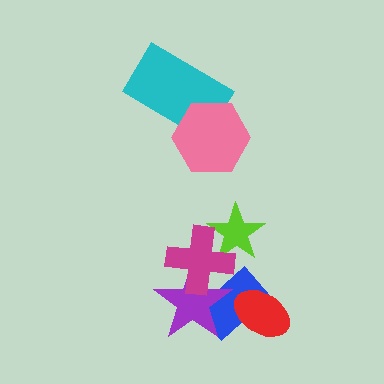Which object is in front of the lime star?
The magenta cross is in front of the lime star.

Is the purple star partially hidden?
Yes, it is partially covered by another shape.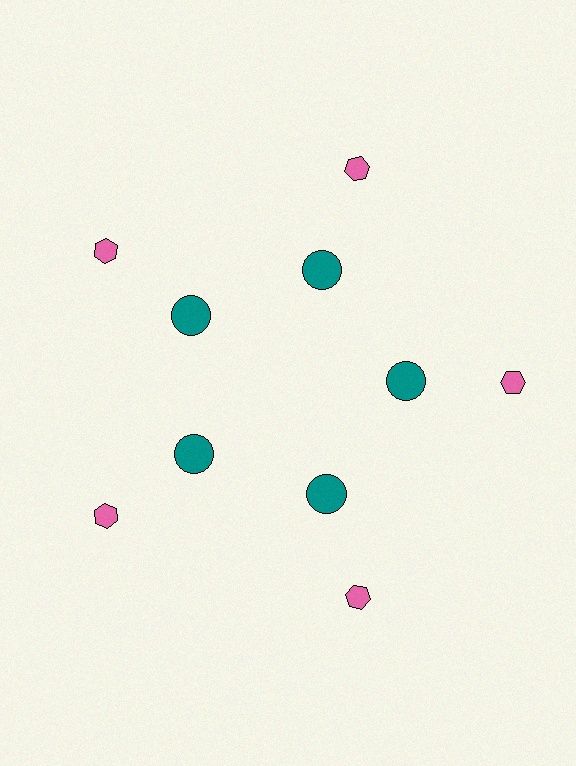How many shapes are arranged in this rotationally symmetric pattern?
There are 10 shapes, arranged in 5 groups of 2.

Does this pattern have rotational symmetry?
Yes, this pattern has 5-fold rotational symmetry. It looks the same after rotating 72 degrees around the center.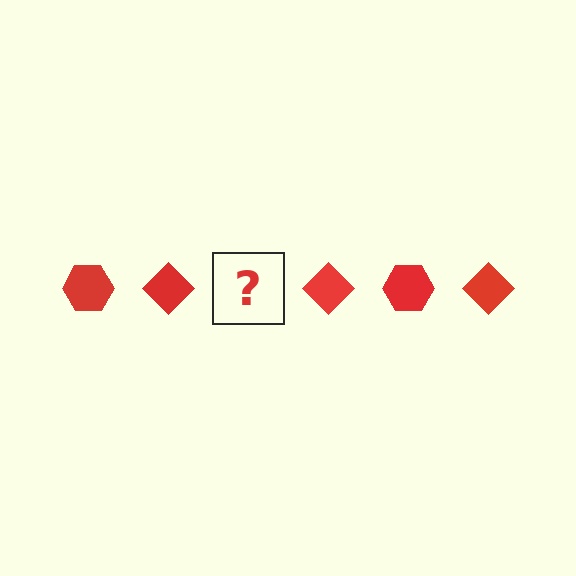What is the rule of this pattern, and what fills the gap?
The rule is that the pattern cycles through hexagon, diamond shapes in red. The gap should be filled with a red hexagon.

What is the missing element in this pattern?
The missing element is a red hexagon.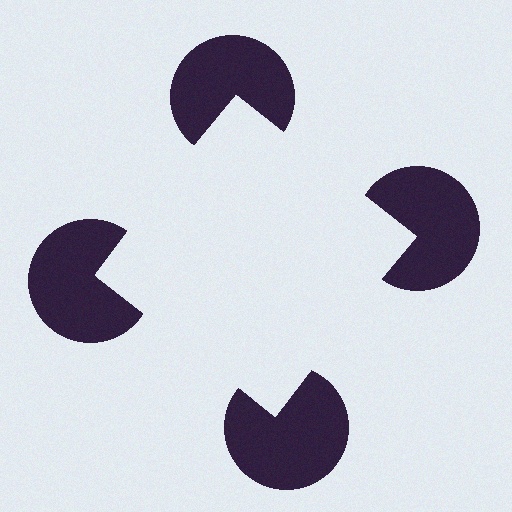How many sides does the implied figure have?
4 sides.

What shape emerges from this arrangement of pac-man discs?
An illusory square — its edges are inferred from the aligned wedge cuts in the pac-man discs, not physically drawn.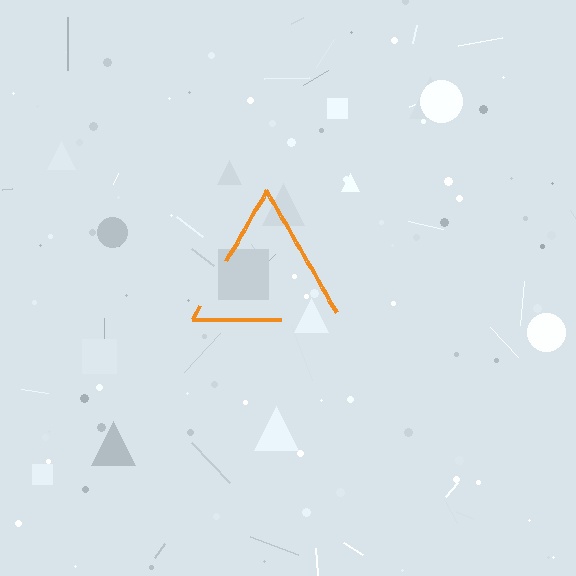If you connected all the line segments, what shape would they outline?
They would outline a triangle.